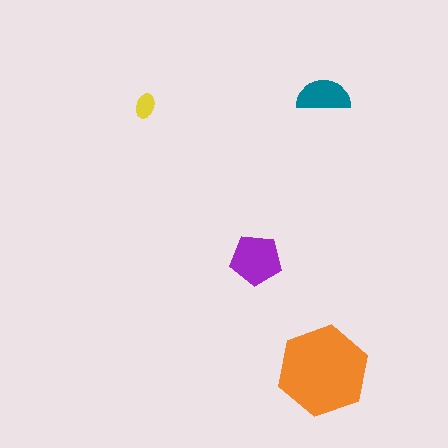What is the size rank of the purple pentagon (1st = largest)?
2nd.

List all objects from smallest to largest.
The yellow ellipse, the teal semicircle, the purple pentagon, the orange hexagon.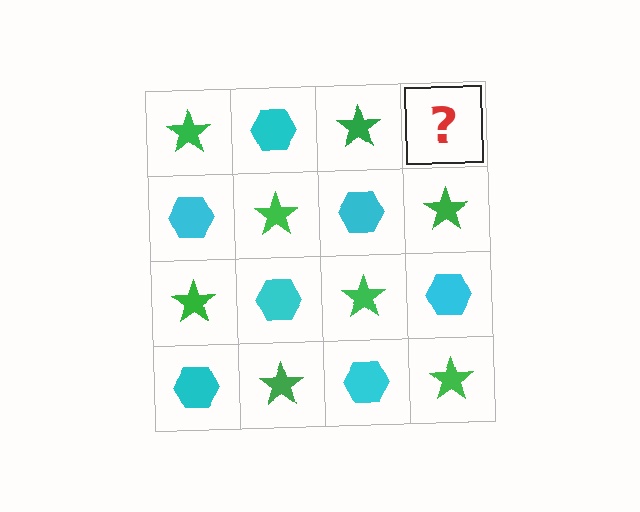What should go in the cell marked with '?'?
The missing cell should contain a cyan hexagon.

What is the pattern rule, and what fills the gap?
The rule is that it alternates green star and cyan hexagon in a checkerboard pattern. The gap should be filled with a cyan hexagon.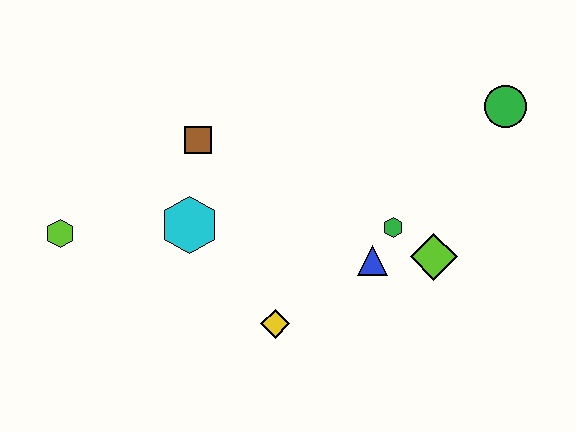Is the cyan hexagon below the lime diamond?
No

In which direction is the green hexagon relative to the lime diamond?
The green hexagon is to the left of the lime diamond.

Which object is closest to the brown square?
The cyan hexagon is closest to the brown square.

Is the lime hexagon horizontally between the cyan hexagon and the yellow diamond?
No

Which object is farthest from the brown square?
The green circle is farthest from the brown square.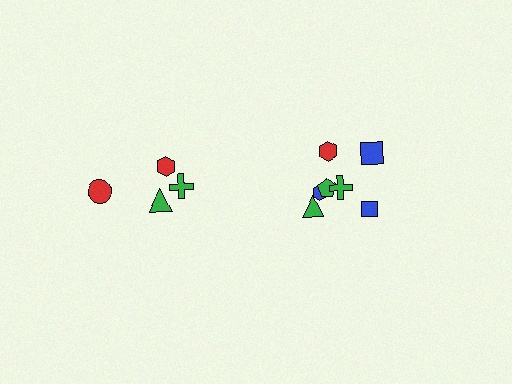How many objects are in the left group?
There are 4 objects.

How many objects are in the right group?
There are 7 objects.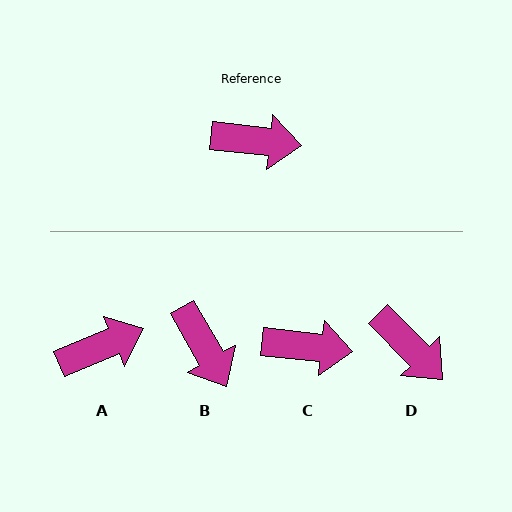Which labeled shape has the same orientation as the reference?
C.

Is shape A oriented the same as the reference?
No, it is off by about 29 degrees.